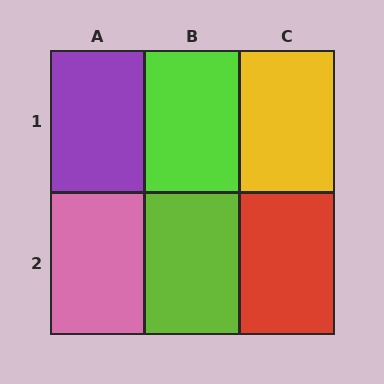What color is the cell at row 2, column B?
Lime.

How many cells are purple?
1 cell is purple.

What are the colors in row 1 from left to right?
Purple, lime, yellow.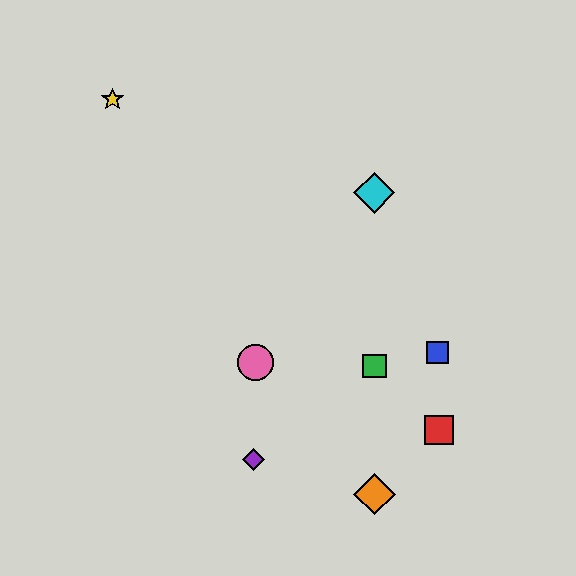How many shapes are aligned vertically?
3 shapes (the green square, the orange diamond, the cyan diamond) are aligned vertically.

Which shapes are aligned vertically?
The green square, the orange diamond, the cyan diamond are aligned vertically.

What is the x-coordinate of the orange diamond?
The orange diamond is at x≈374.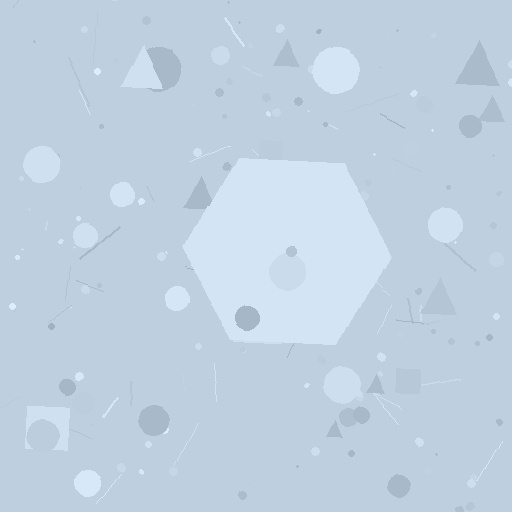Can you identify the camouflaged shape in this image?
The camouflaged shape is a hexagon.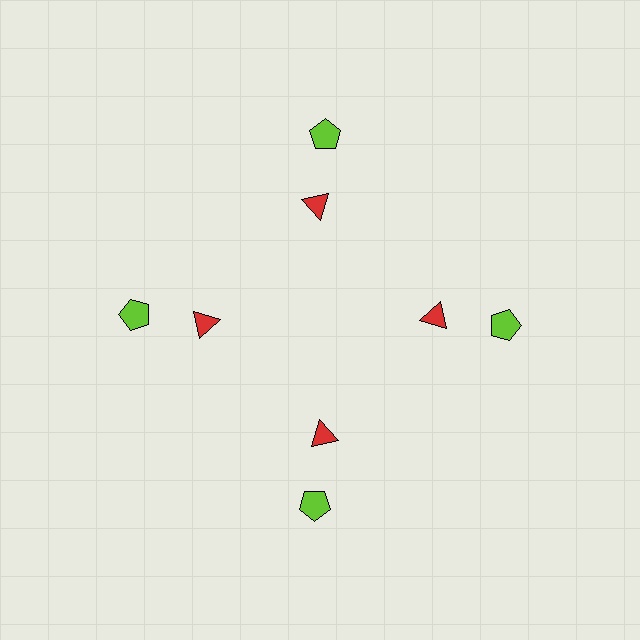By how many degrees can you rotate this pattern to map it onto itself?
The pattern maps onto itself every 90 degrees of rotation.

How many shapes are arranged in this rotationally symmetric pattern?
There are 8 shapes, arranged in 4 groups of 2.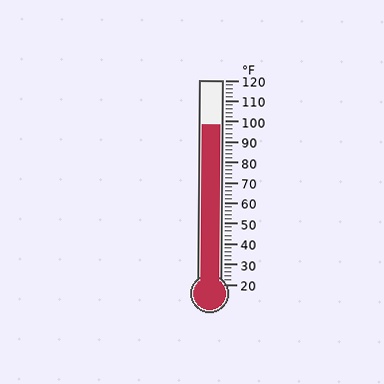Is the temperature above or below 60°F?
The temperature is above 60°F.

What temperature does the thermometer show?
The thermometer shows approximately 98°F.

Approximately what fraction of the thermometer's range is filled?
The thermometer is filled to approximately 80% of its range.